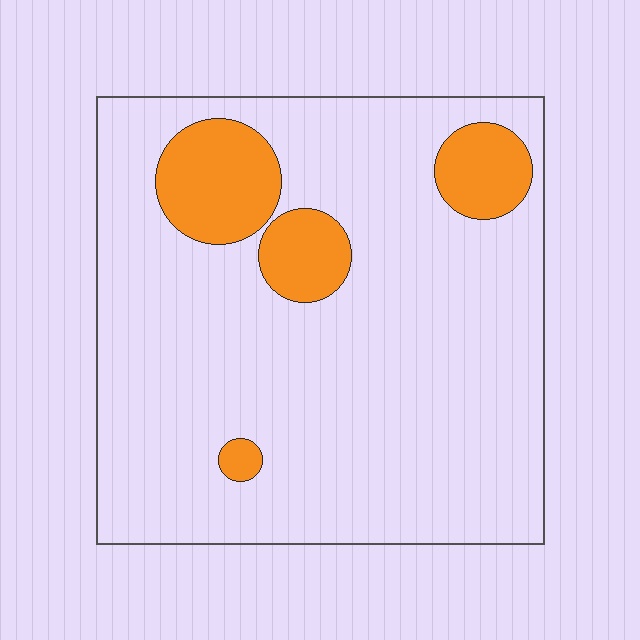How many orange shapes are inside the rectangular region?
4.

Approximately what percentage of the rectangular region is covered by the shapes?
Approximately 15%.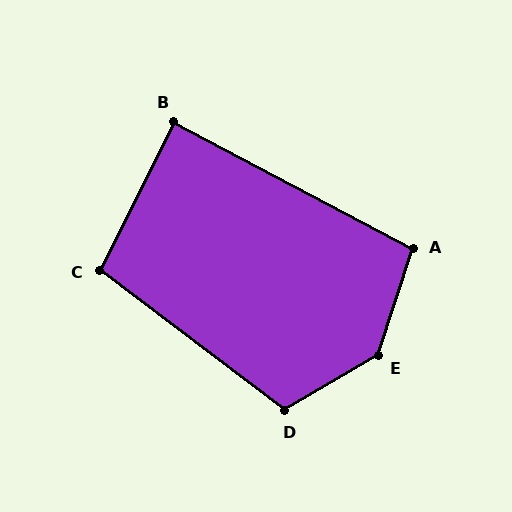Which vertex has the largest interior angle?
E, at approximately 139 degrees.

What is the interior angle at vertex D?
Approximately 112 degrees (obtuse).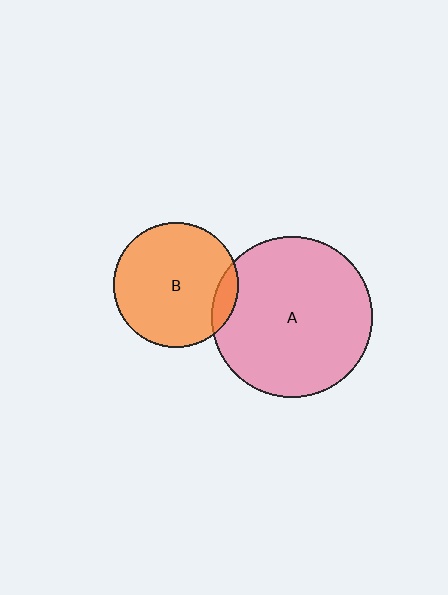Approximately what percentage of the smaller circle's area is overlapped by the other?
Approximately 10%.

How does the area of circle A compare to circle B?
Approximately 1.7 times.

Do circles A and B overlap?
Yes.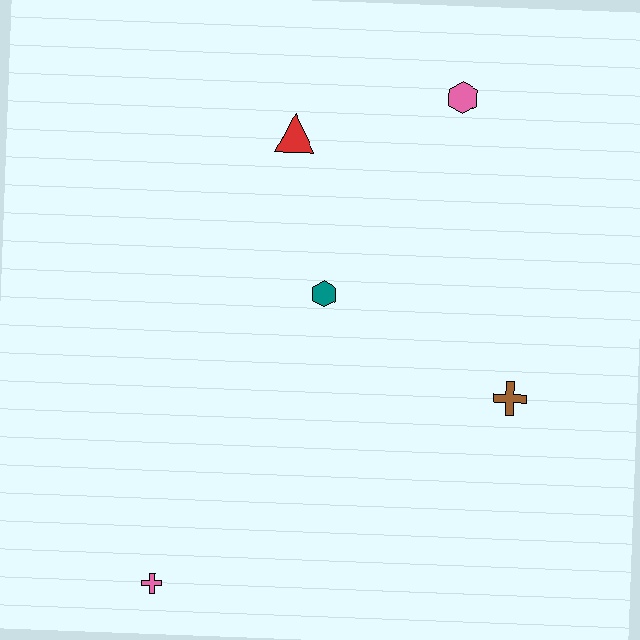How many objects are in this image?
There are 5 objects.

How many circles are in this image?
There are no circles.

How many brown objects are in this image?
There is 1 brown object.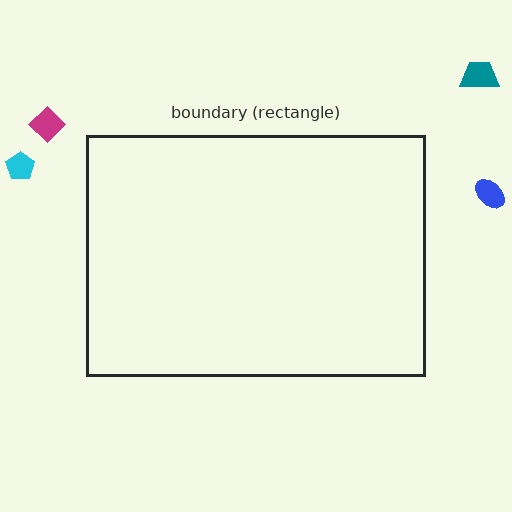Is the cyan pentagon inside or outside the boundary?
Outside.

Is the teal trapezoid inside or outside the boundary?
Outside.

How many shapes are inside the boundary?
0 inside, 4 outside.